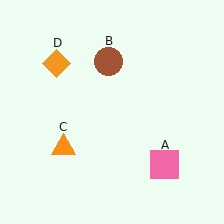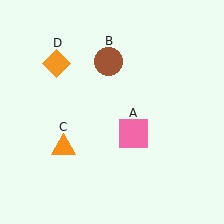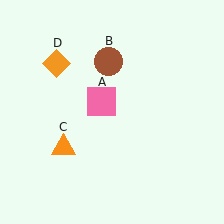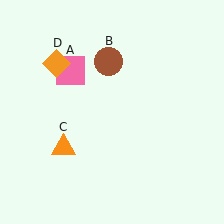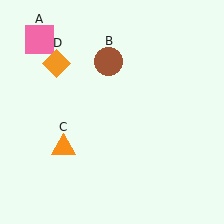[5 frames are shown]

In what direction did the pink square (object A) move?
The pink square (object A) moved up and to the left.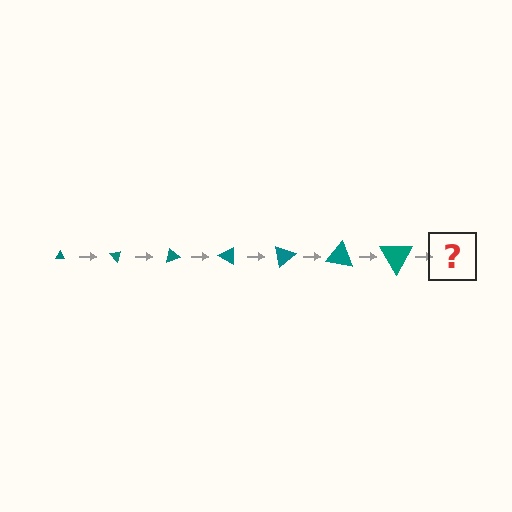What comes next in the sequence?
The next element should be a triangle, larger than the previous one and rotated 350 degrees from the start.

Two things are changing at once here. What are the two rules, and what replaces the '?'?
The two rules are that the triangle grows larger each step and it rotates 50 degrees each step. The '?' should be a triangle, larger than the previous one and rotated 350 degrees from the start.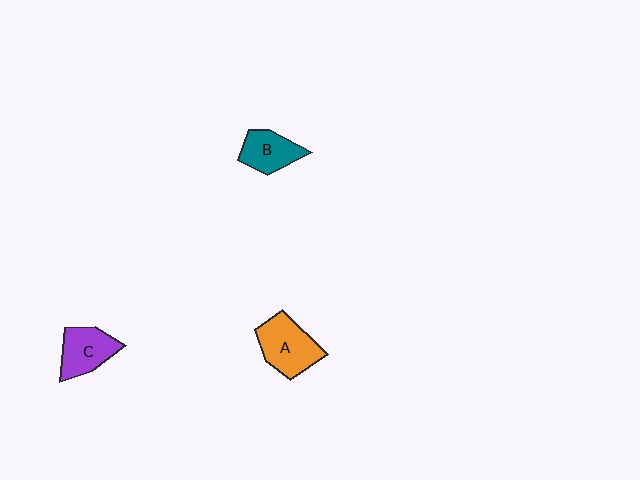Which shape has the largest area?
Shape A (orange).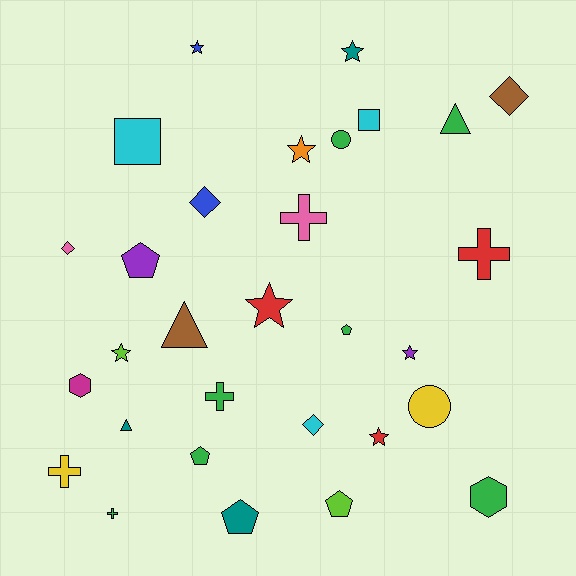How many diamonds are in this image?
There are 4 diamonds.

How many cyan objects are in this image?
There are 3 cyan objects.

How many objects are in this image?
There are 30 objects.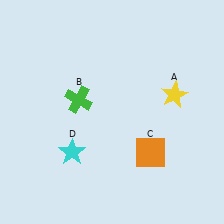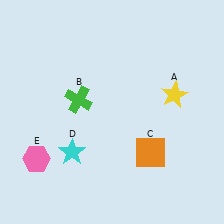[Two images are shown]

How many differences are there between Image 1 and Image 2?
There is 1 difference between the two images.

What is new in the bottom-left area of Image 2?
A pink hexagon (E) was added in the bottom-left area of Image 2.